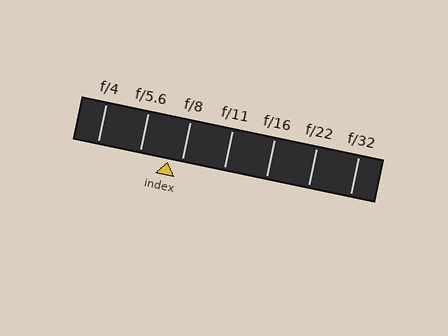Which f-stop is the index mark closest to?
The index mark is closest to f/8.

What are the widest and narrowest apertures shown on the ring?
The widest aperture shown is f/4 and the narrowest is f/32.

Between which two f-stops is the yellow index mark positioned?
The index mark is between f/5.6 and f/8.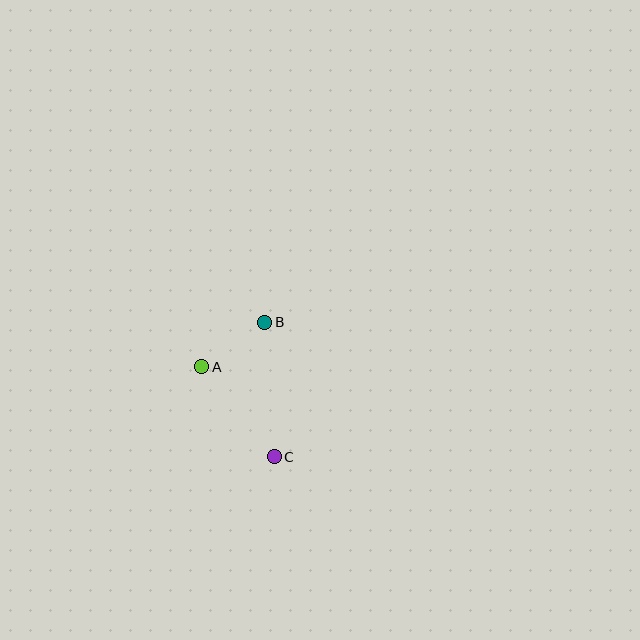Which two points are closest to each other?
Points A and B are closest to each other.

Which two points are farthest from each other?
Points B and C are farthest from each other.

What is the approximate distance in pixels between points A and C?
The distance between A and C is approximately 115 pixels.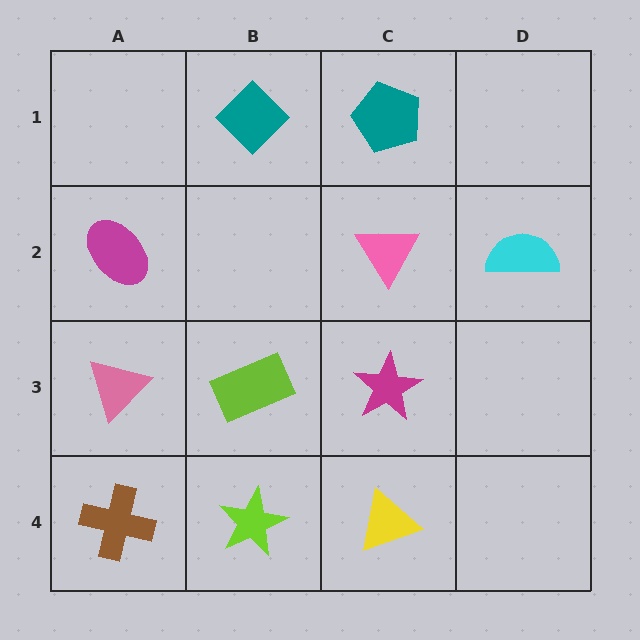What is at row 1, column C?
A teal pentagon.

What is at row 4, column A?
A brown cross.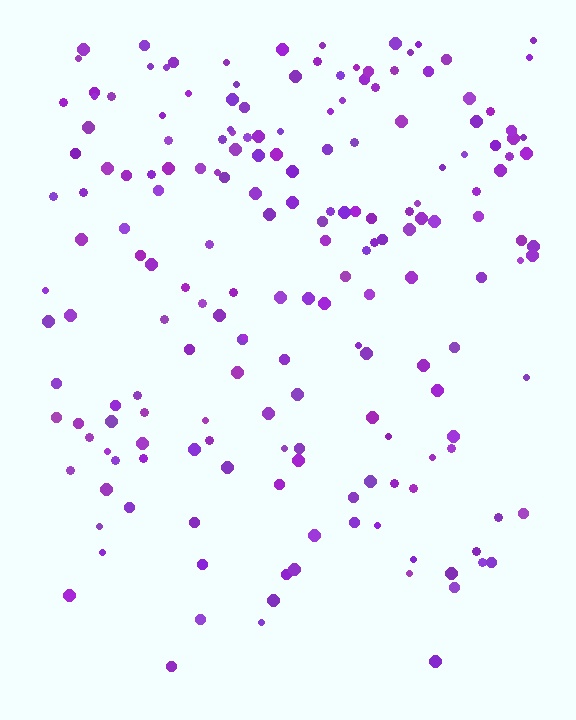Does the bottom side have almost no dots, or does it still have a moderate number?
Still a moderate number, just noticeably fewer than the top.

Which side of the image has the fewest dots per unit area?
The bottom.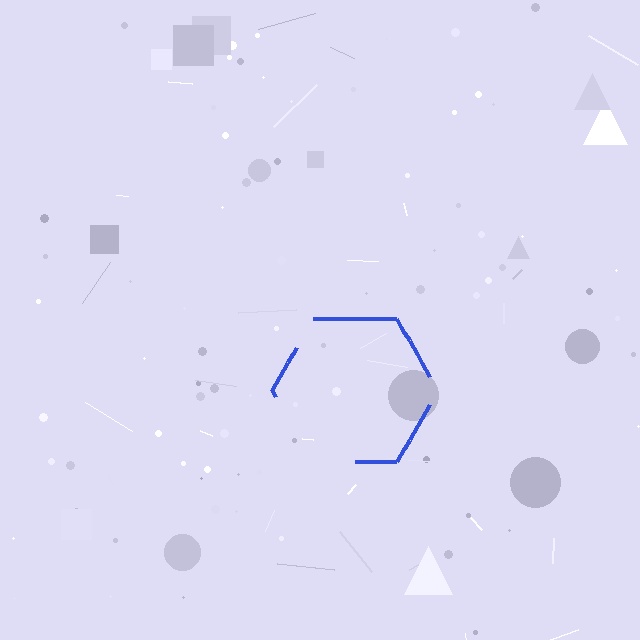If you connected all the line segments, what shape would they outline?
They would outline a hexagon.